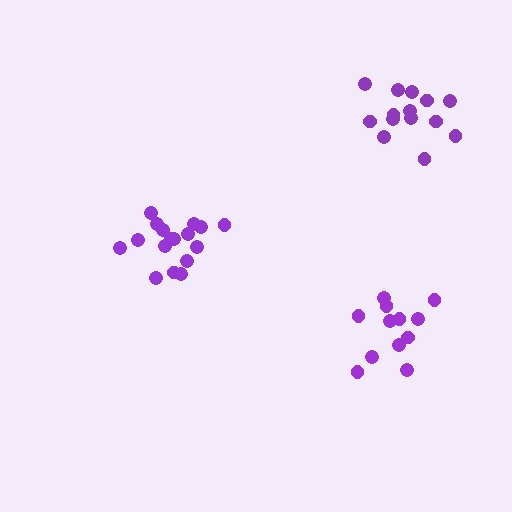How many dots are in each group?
Group 1: 12 dots, Group 2: 17 dots, Group 3: 14 dots (43 total).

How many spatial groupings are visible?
There are 3 spatial groupings.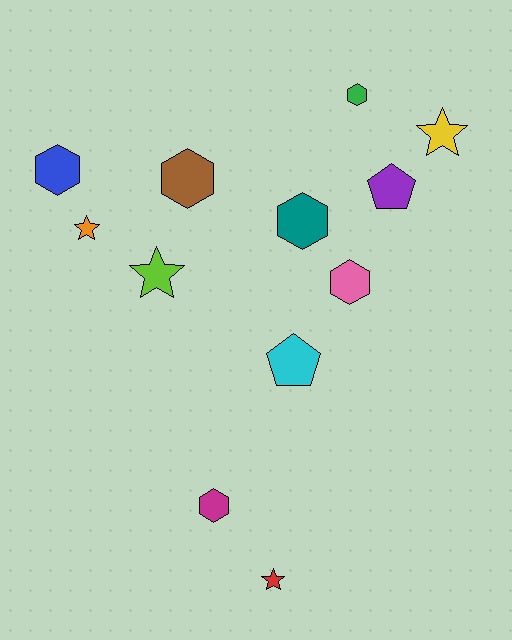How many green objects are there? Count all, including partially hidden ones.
There is 1 green object.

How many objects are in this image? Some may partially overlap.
There are 12 objects.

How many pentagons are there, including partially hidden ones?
There are 2 pentagons.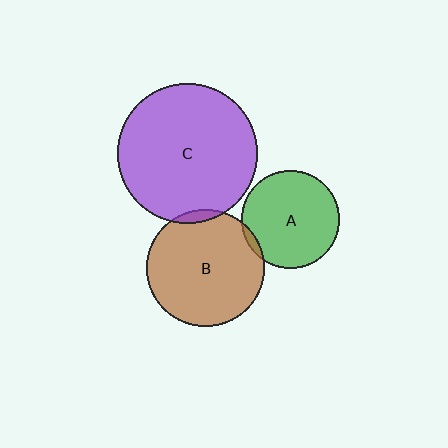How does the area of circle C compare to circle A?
Approximately 2.0 times.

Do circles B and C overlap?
Yes.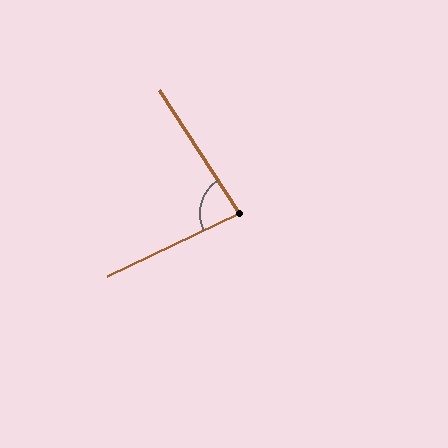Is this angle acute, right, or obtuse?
It is acute.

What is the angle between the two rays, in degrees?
Approximately 83 degrees.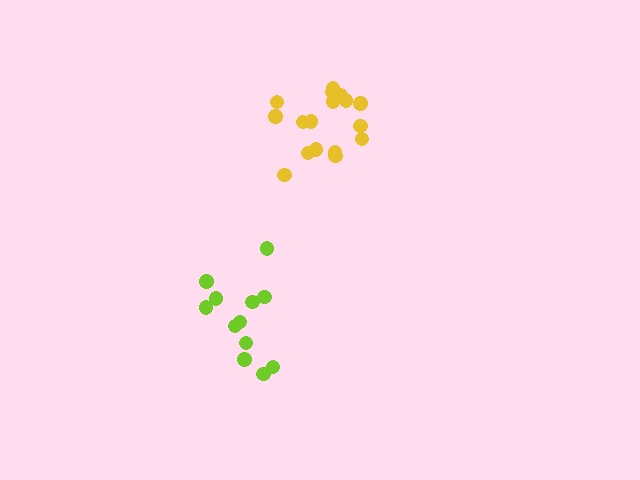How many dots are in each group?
Group 1: 17 dots, Group 2: 12 dots (29 total).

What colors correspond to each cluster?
The clusters are colored: yellow, lime.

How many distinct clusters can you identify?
There are 2 distinct clusters.